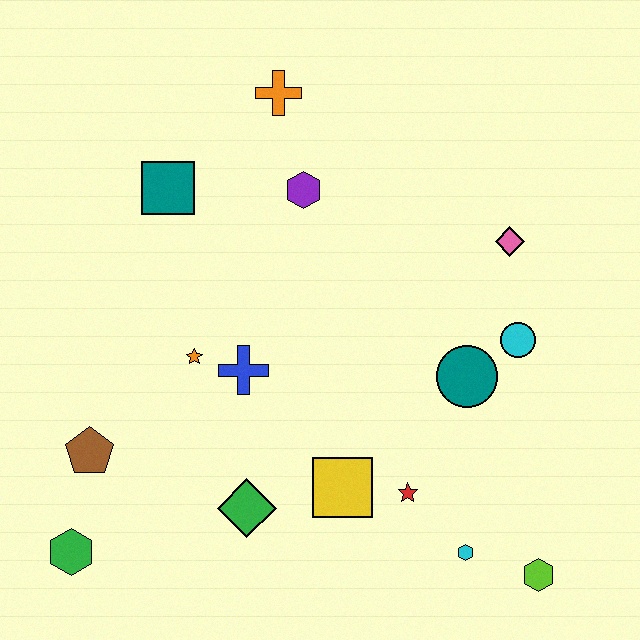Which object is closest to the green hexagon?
The brown pentagon is closest to the green hexagon.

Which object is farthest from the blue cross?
The lime hexagon is farthest from the blue cross.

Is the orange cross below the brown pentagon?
No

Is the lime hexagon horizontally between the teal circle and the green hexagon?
No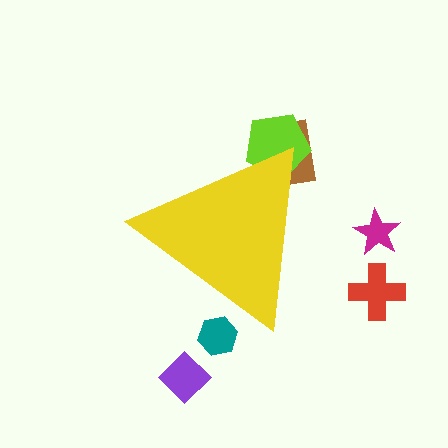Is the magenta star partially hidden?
No, the magenta star is fully visible.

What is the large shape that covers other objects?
A yellow triangle.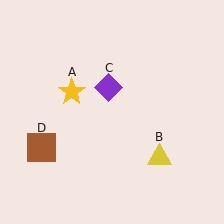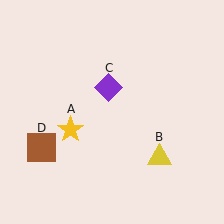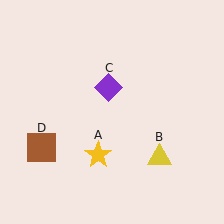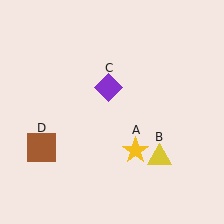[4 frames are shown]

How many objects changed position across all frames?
1 object changed position: yellow star (object A).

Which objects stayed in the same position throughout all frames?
Yellow triangle (object B) and purple diamond (object C) and brown square (object D) remained stationary.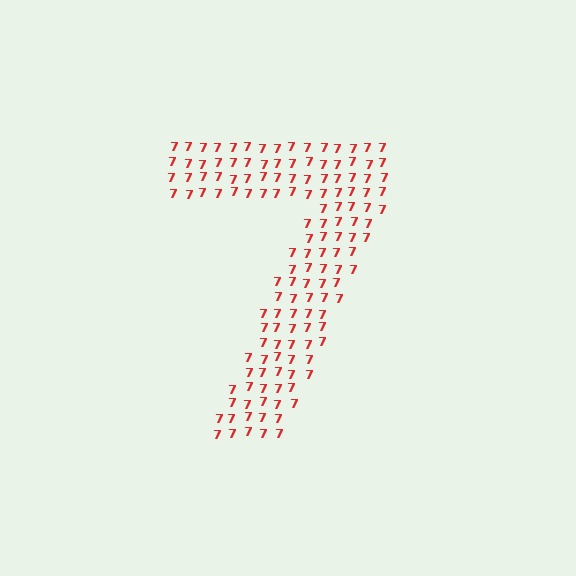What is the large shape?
The large shape is the digit 7.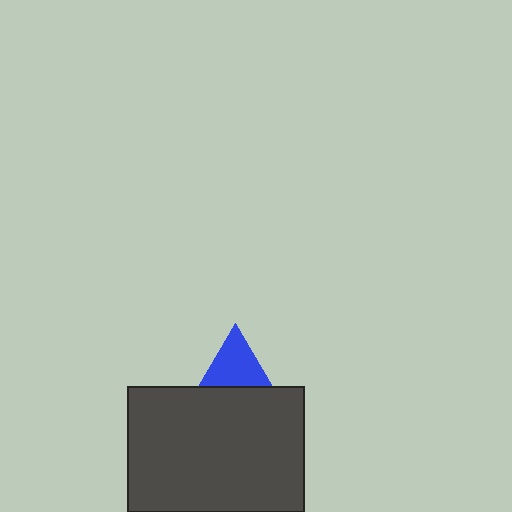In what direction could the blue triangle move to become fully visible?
The blue triangle could move up. That would shift it out from behind the dark gray rectangle entirely.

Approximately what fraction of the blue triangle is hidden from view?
Roughly 33% of the blue triangle is hidden behind the dark gray rectangle.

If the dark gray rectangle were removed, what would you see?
You would see the complete blue triangle.